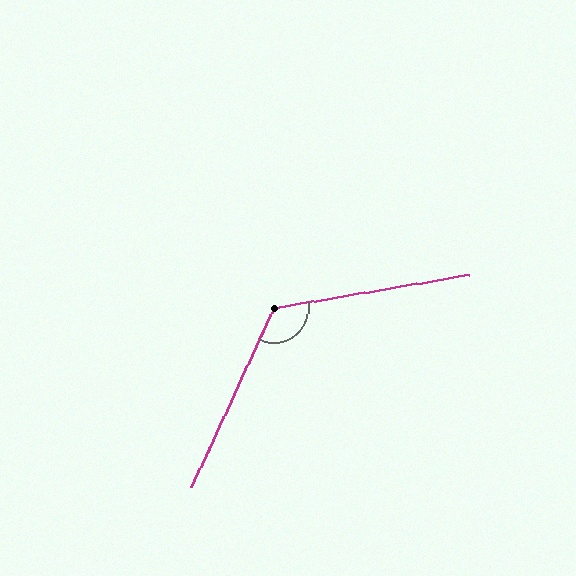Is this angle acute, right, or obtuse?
It is obtuse.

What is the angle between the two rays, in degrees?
Approximately 125 degrees.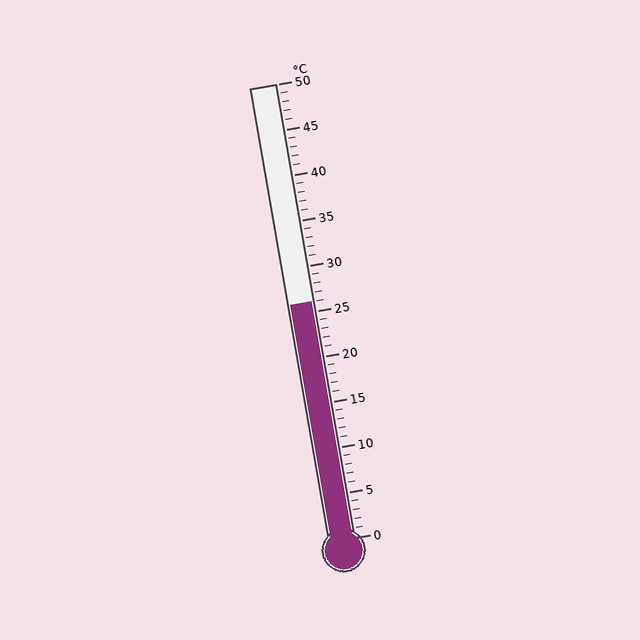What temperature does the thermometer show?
The thermometer shows approximately 26°C.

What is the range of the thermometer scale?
The thermometer scale ranges from 0°C to 50°C.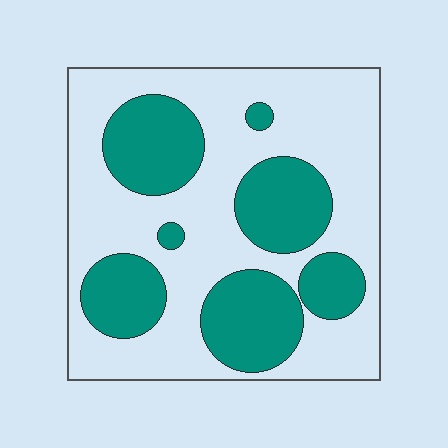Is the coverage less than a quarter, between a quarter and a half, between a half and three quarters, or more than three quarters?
Between a quarter and a half.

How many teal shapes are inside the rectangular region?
7.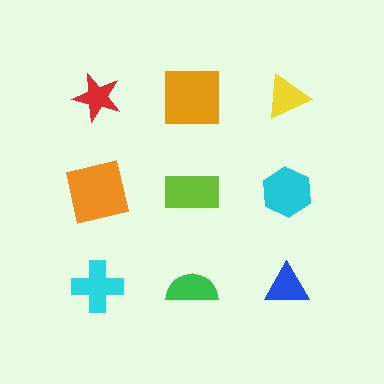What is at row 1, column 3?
A yellow triangle.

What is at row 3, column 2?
A green semicircle.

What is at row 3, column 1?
A cyan cross.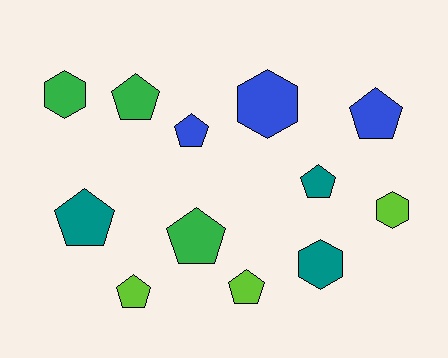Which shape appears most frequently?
Pentagon, with 8 objects.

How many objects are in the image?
There are 12 objects.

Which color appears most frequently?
Teal, with 3 objects.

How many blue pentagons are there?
There are 2 blue pentagons.